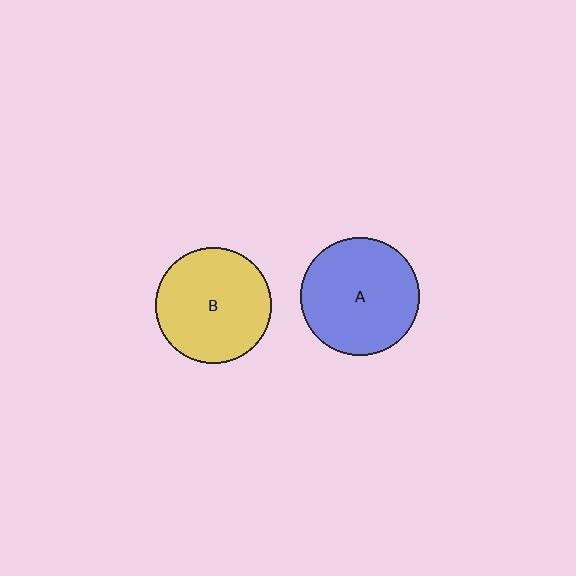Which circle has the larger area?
Circle A (blue).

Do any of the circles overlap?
No, none of the circles overlap.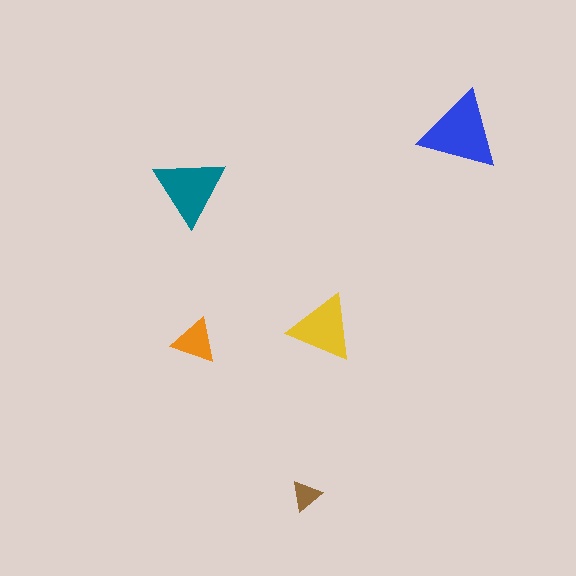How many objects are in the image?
There are 5 objects in the image.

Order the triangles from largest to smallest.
the blue one, the teal one, the yellow one, the orange one, the brown one.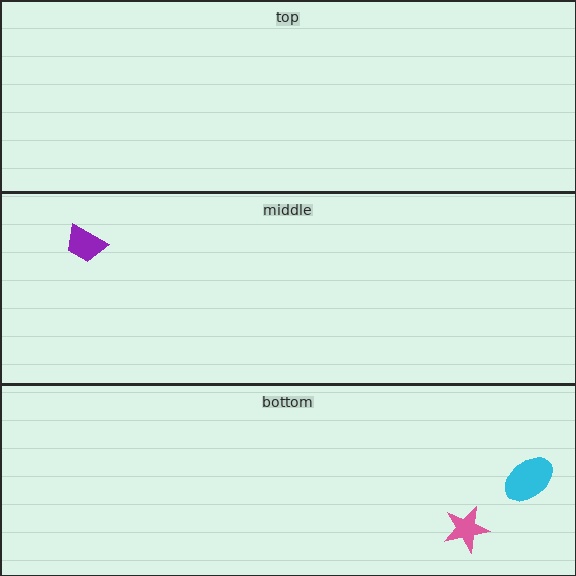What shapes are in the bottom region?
The cyan ellipse, the pink star.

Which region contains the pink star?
The bottom region.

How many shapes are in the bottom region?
2.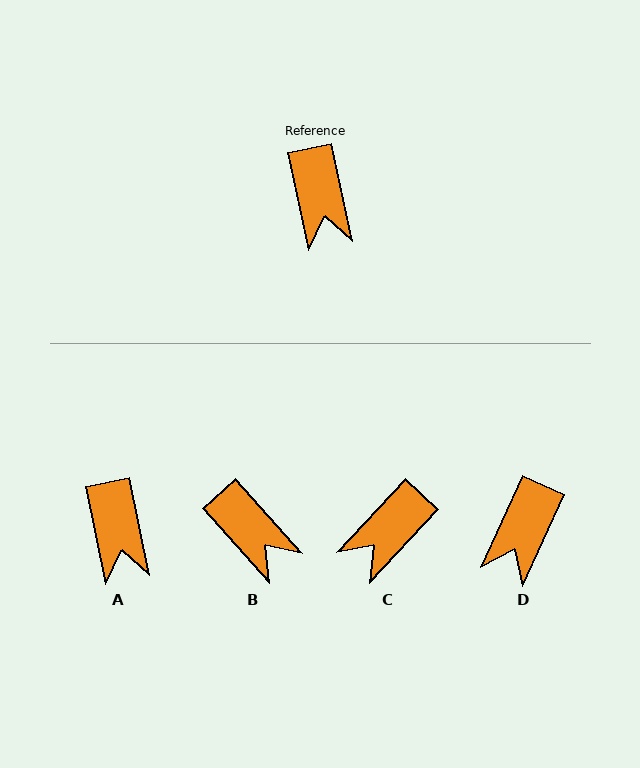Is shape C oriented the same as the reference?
No, it is off by about 55 degrees.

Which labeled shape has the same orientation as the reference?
A.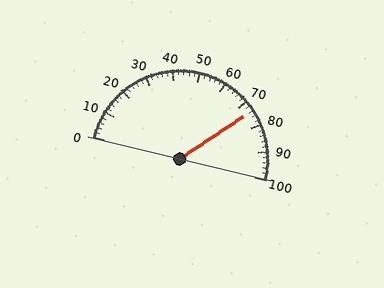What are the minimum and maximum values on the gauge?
The gauge ranges from 0 to 100.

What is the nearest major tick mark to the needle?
The nearest major tick mark is 70.